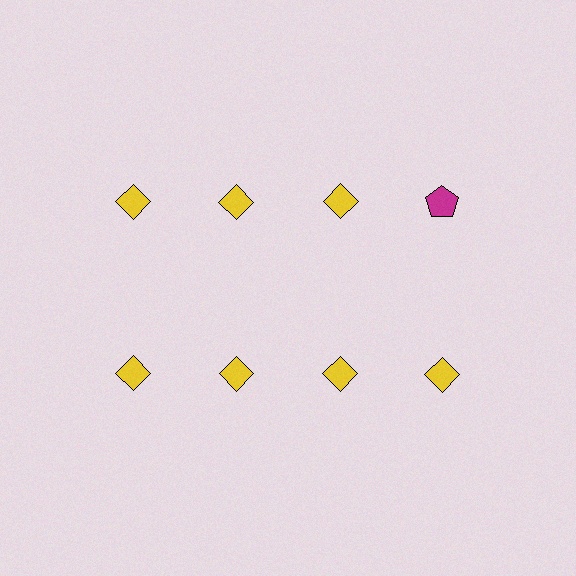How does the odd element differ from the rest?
It differs in both color (magenta instead of yellow) and shape (pentagon instead of diamond).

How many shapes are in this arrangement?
There are 8 shapes arranged in a grid pattern.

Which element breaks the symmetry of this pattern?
The magenta pentagon in the top row, second from right column breaks the symmetry. All other shapes are yellow diamonds.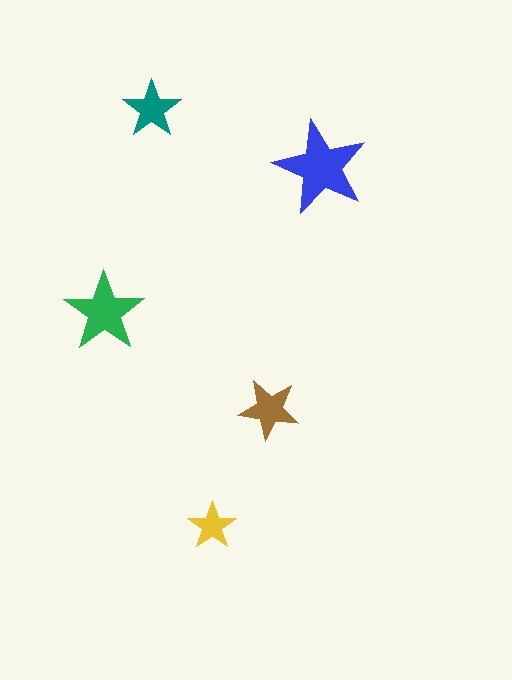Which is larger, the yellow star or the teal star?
The teal one.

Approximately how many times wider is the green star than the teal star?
About 1.5 times wider.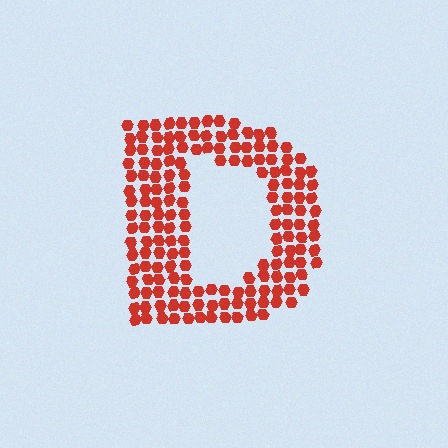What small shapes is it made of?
It is made of small hexagons.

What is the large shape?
The large shape is the letter D.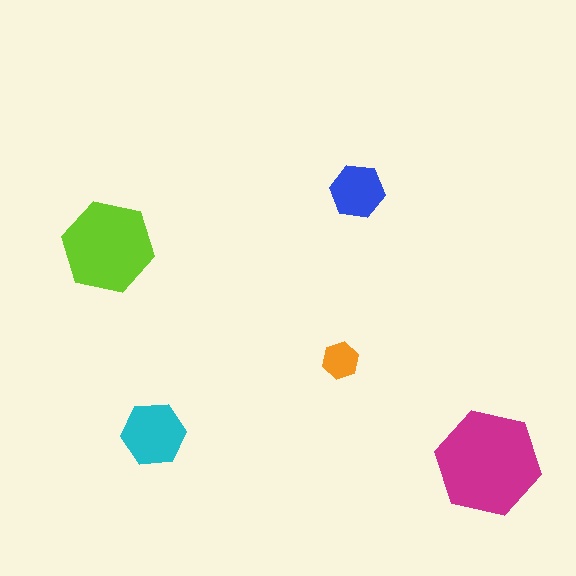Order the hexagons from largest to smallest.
the magenta one, the lime one, the cyan one, the blue one, the orange one.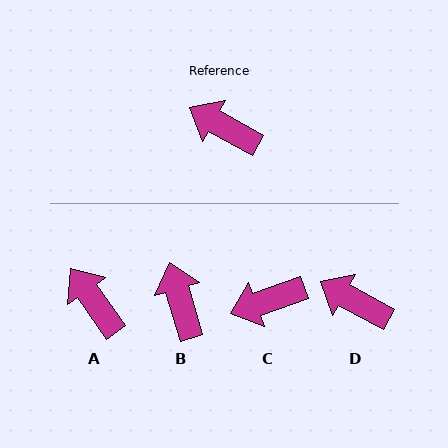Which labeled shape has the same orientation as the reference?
D.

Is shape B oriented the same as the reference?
No, it is off by about 45 degrees.